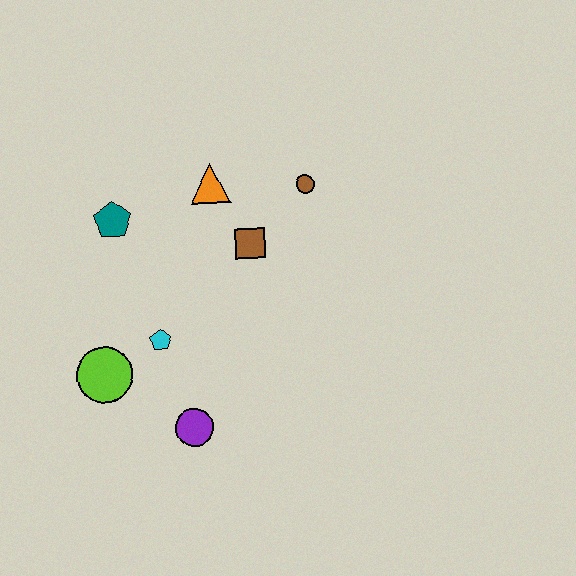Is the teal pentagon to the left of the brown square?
Yes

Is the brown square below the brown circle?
Yes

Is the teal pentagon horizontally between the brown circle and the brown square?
No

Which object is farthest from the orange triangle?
The purple circle is farthest from the orange triangle.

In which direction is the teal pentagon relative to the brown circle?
The teal pentagon is to the left of the brown circle.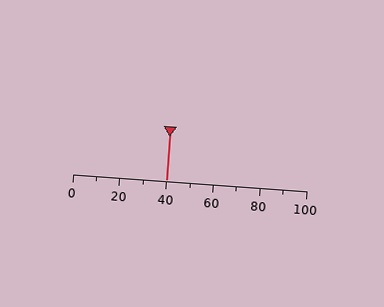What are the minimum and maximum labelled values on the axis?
The axis runs from 0 to 100.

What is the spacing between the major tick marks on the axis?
The major ticks are spaced 20 apart.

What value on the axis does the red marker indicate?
The marker indicates approximately 40.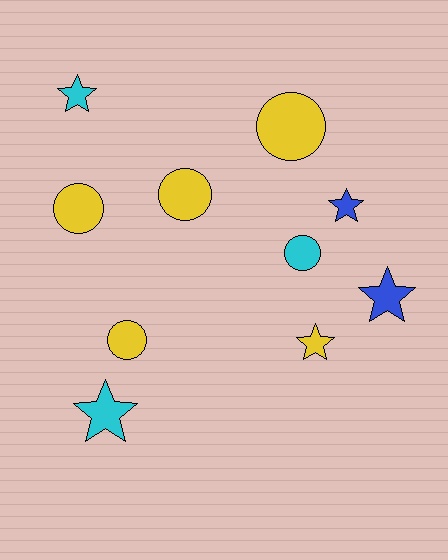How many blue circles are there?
There are no blue circles.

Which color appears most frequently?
Yellow, with 5 objects.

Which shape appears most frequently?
Star, with 5 objects.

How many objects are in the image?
There are 10 objects.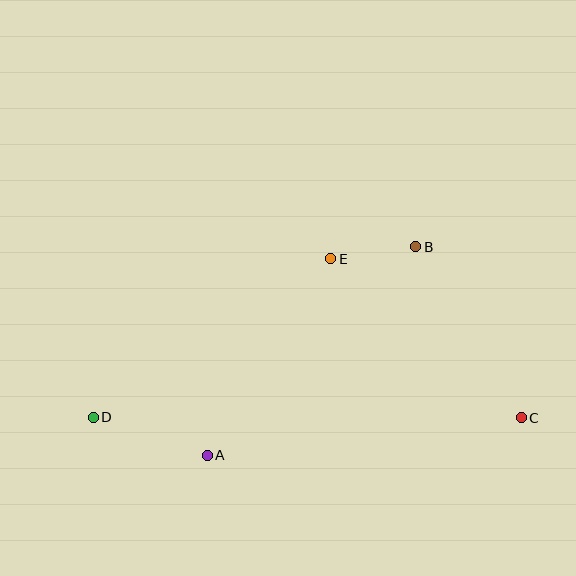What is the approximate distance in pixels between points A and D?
The distance between A and D is approximately 120 pixels.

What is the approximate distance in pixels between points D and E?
The distance between D and E is approximately 286 pixels.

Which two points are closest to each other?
Points B and E are closest to each other.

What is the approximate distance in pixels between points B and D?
The distance between B and D is approximately 365 pixels.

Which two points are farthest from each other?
Points C and D are farthest from each other.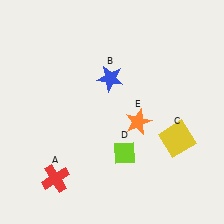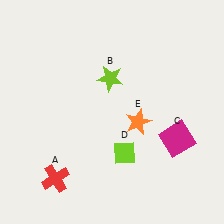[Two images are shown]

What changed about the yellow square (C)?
In Image 1, C is yellow. In Image 2, it changed to magenta.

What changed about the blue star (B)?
In Image 1, B is blue. In Image 2, it changed to lime.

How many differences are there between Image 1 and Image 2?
There are 2 differences between the two images.